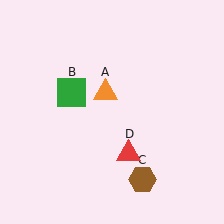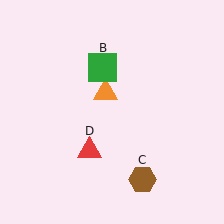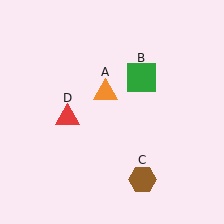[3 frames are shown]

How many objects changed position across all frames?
2 objects changed position: green square (object B), red triangle (object D).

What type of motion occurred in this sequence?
The green square (object B), red triangle (object D) rotated clockwise around the center of the scene.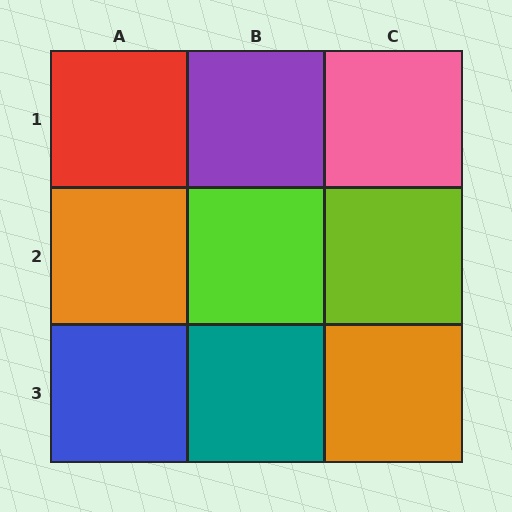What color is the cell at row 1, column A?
Red.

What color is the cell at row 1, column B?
Purple.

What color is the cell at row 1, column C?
Pink.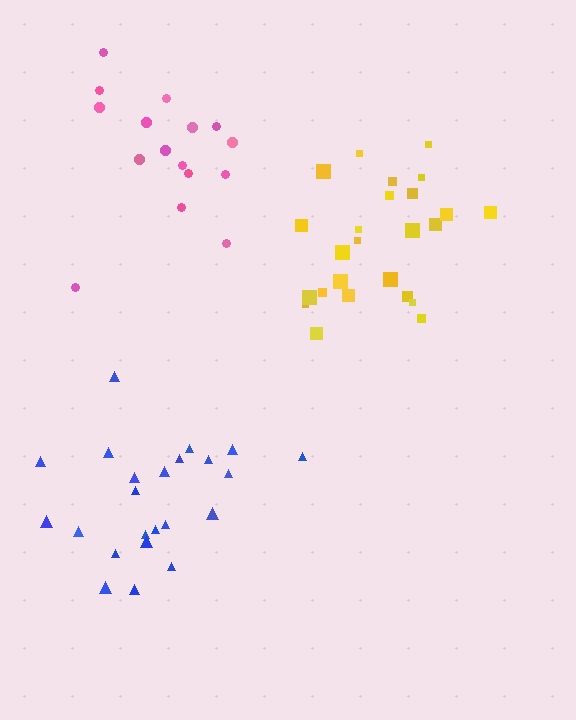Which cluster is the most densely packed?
Yellow.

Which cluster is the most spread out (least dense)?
Pink.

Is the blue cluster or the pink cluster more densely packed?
Blue.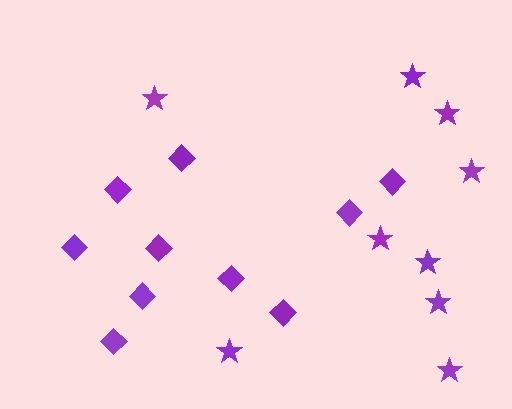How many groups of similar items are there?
There are 2 groups: one group of diamonds (10) and one group of stars (9).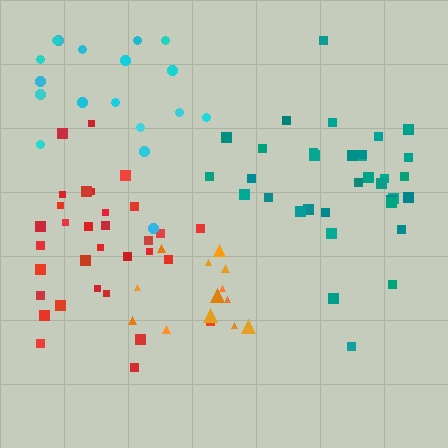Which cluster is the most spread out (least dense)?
Cyan.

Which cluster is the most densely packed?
Orange.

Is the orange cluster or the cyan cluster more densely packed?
Orange.